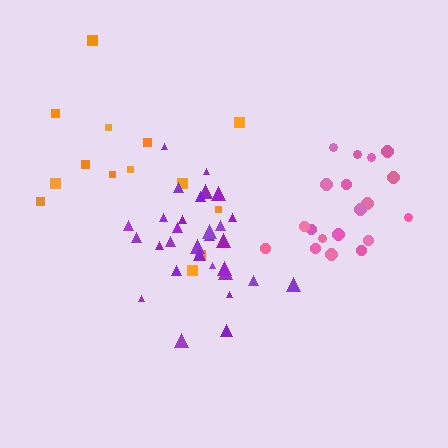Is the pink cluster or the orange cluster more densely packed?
Pink.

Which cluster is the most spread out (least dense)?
Orange.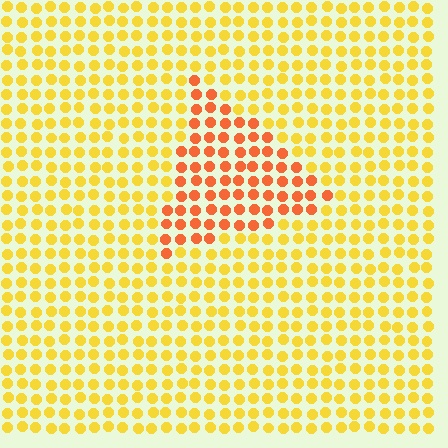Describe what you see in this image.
The image is filled with small yellow elements in a uniform arrangement. A triangle-shaped region is visible where the elements are tinted to a slightly different hue, forming a subtle color boundary.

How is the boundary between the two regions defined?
The boundary is defined purely by a slight shift in hue (about 35 degrees). Spacing, size, and orientation are identical on both sides.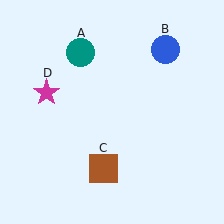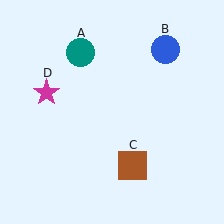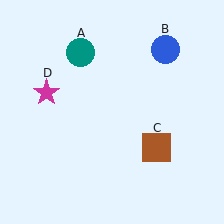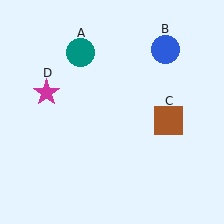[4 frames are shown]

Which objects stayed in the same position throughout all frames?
Teal circle (object A) and blue circle (object B) and magenta star (object D) remained stationary.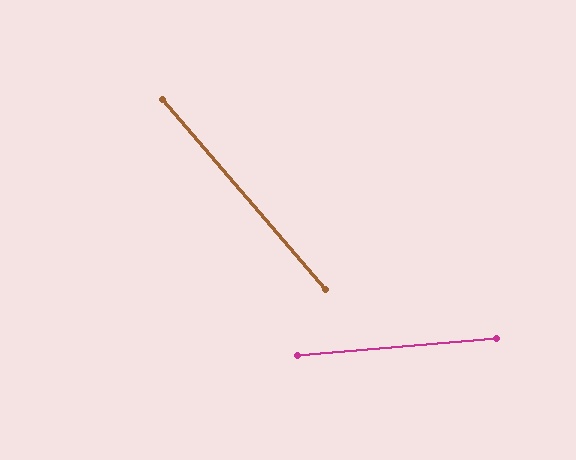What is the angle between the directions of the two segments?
Approximately 54 degrees.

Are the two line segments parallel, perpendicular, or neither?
Neither parallel nor perpendicular — they differ by about 54°.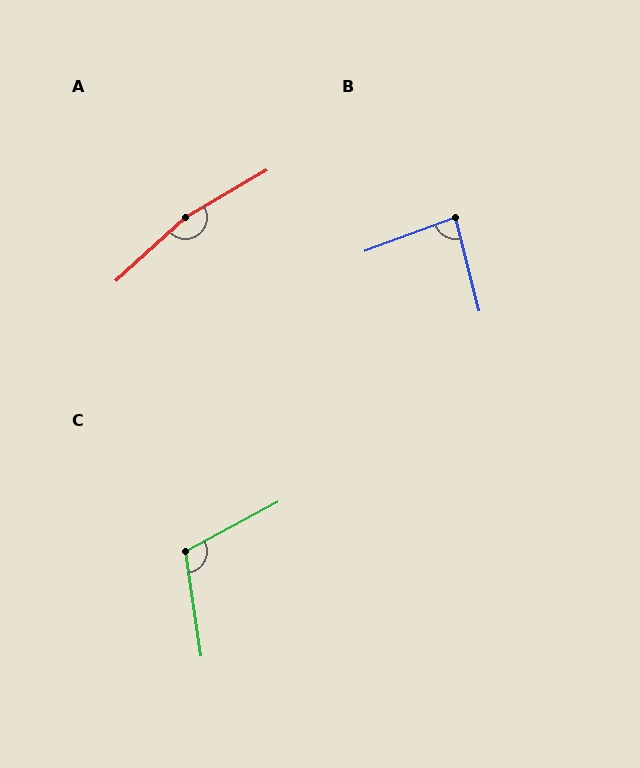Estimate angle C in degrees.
Approximately 110 degrees.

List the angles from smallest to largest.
B (84°), C (110°), A (168°).